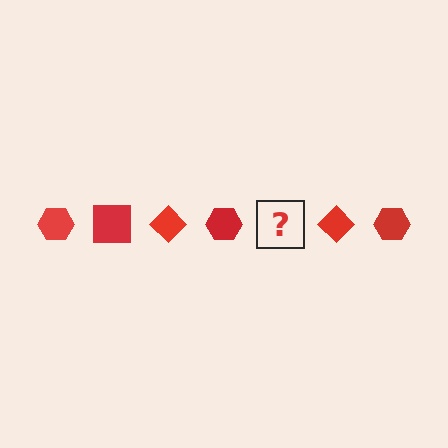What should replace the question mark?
The question mark should be replaced with a red square.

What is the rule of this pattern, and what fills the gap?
The rule is that the pattern cycles through hexagon, square, diamond shapes in red. The gap should be filled with a red square.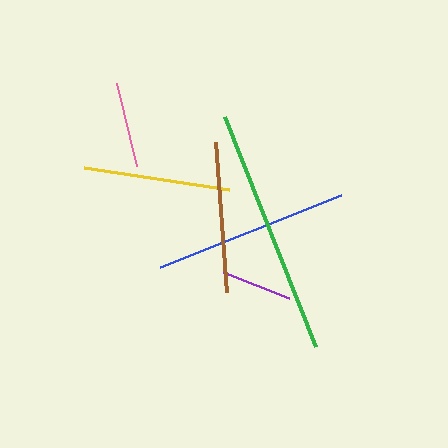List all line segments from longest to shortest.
From longest to shortest: green, blue, brown, yellow, pink, purple.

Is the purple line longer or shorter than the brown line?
The brown line is longer than the purple line.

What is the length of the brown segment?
The brown segment is approximately 150 pixels long.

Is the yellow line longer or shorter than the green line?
The green line is longer than the yellow line.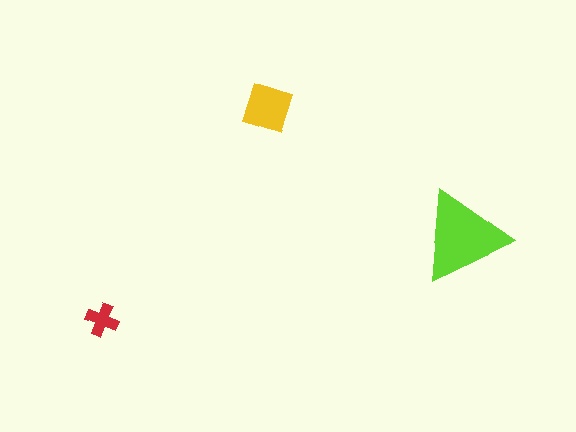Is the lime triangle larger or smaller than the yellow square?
Larger.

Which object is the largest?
The lime triangle.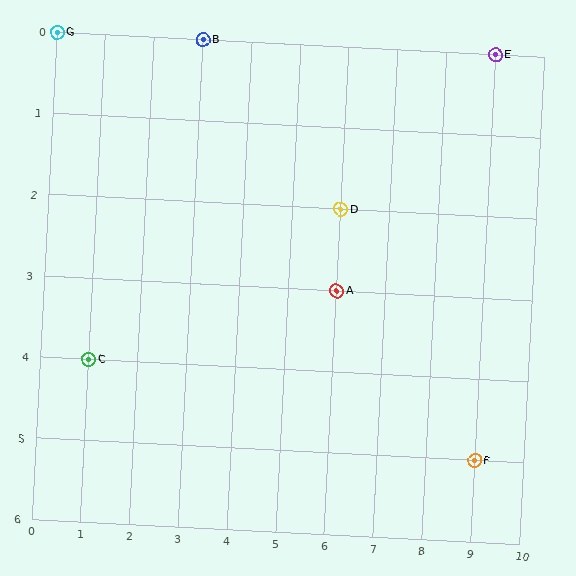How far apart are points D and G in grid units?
Points D and G are 6 columns and 2 rows apart (about 6.3 grid units diagonally).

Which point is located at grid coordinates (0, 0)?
Point G is at (0, 0).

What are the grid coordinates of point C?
Point C is at grid coordinates (1, 4).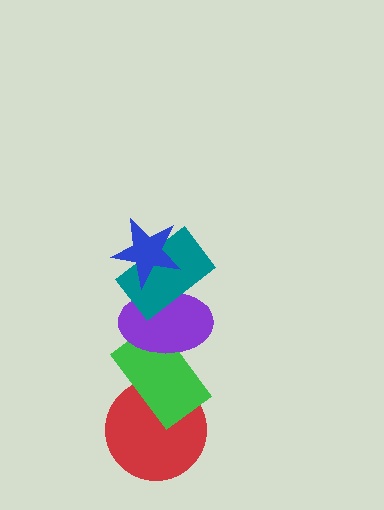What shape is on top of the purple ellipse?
The teal rectangle is on top of the purple ellipse.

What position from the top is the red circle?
The red circle is 5th from the top.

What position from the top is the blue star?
The blue star is 1st from the top.